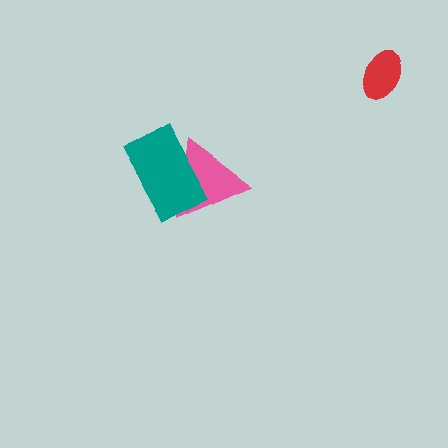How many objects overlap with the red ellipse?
0 objects overlap with the red ellipse.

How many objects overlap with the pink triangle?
1 object overlaps with the pink triangle.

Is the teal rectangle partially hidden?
No, no other shape covers it.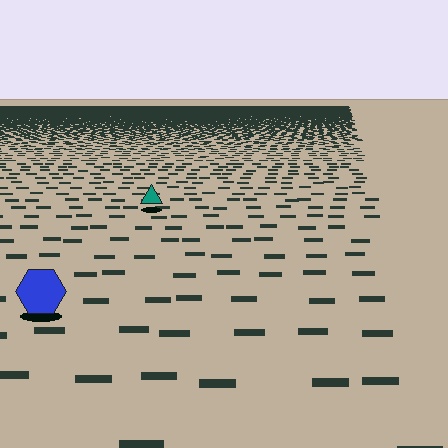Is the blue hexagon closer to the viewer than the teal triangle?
Yes. The blue hexagon is closer — you can tell from the texture gradient: the ground texture is coarser near it.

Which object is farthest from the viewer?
The teal triangle is farthest from the viewer. It appears smaller and the ground texture around it is denser.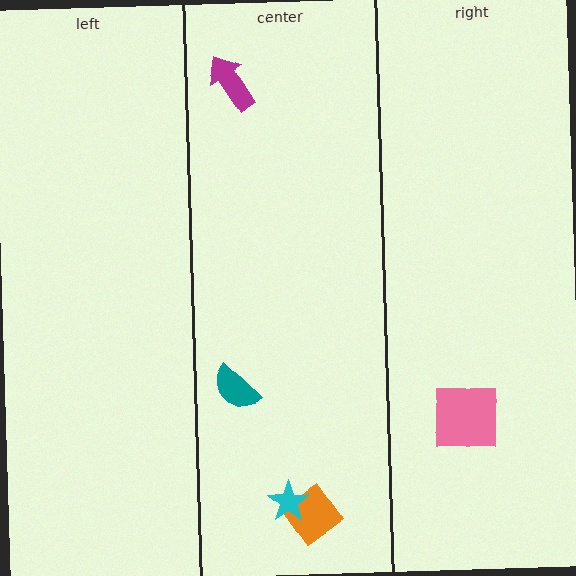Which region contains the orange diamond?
The center region.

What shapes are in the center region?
The orange diamond, the magenta arrow, the cyan star, the teal semicircle.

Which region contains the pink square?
The right region.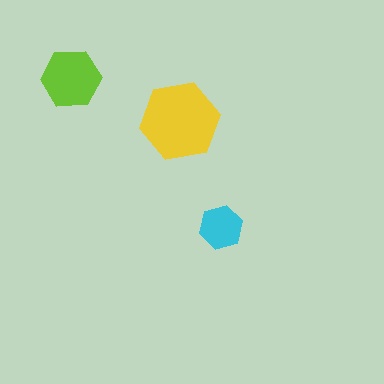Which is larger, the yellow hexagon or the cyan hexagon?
The yellow one.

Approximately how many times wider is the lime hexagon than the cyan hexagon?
About 1.5 times wider.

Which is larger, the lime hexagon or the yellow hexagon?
The yellow one.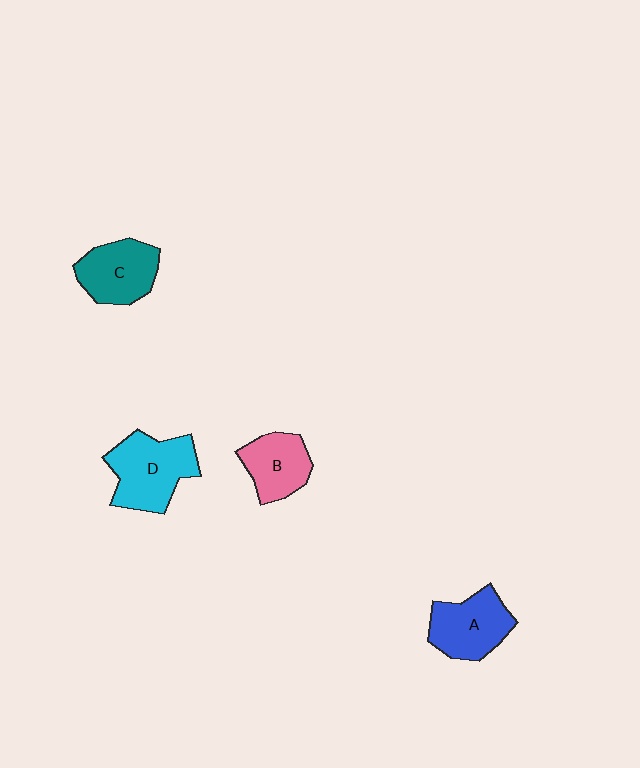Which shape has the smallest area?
Shape B (pink).